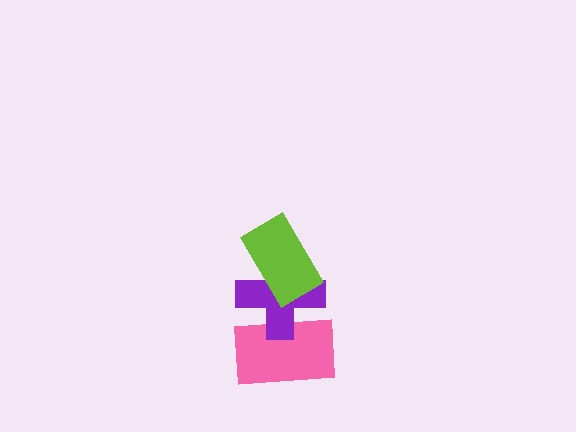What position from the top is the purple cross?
The purple cross is 2nd from the top.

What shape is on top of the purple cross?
The lime rectangle is on top of the purple cross.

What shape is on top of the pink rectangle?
The purple cross is on top of the pink rectangle.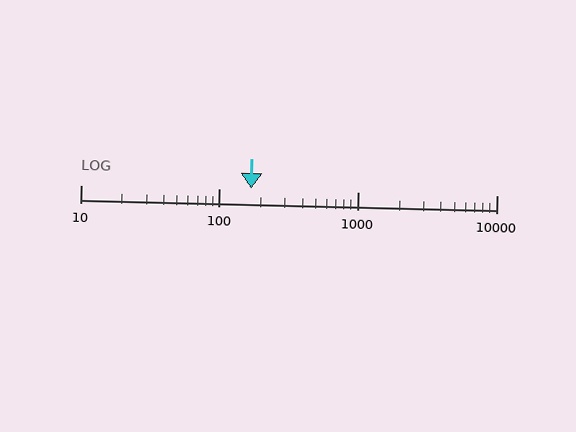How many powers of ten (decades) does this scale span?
The scale spans 3 decades, from 10 to 10000.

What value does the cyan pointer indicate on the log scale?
The pointer indicates approximately 170.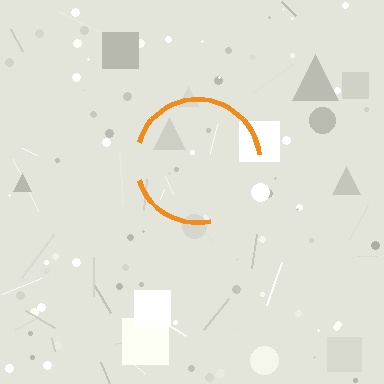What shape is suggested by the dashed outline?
The dashed outline suggests a circle.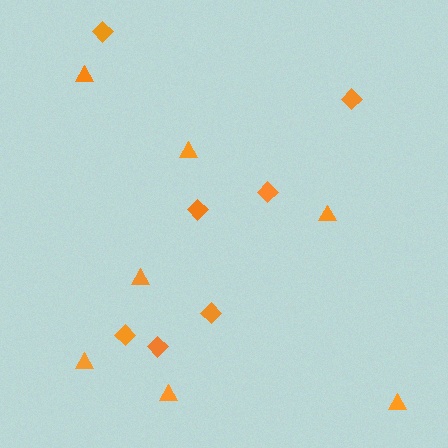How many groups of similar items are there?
There are 2 groups: one group of diamonds (7) and one group of triangles (7).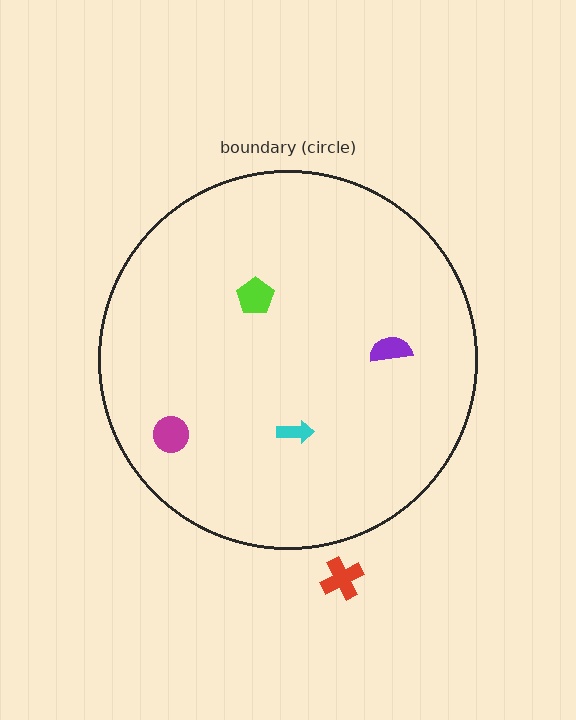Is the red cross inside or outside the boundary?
Outside.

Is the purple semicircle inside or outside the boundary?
Inside.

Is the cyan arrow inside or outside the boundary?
Inside.